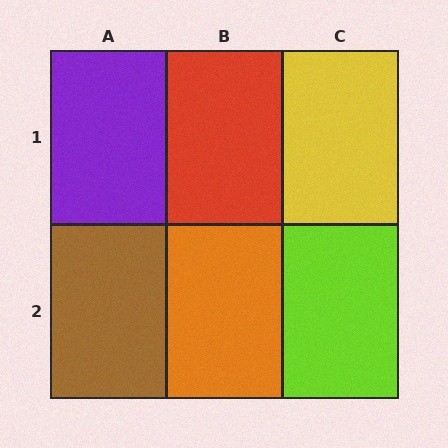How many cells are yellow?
1 cell is yellow.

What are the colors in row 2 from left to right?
Brown, orange, lime.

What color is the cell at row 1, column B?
Red.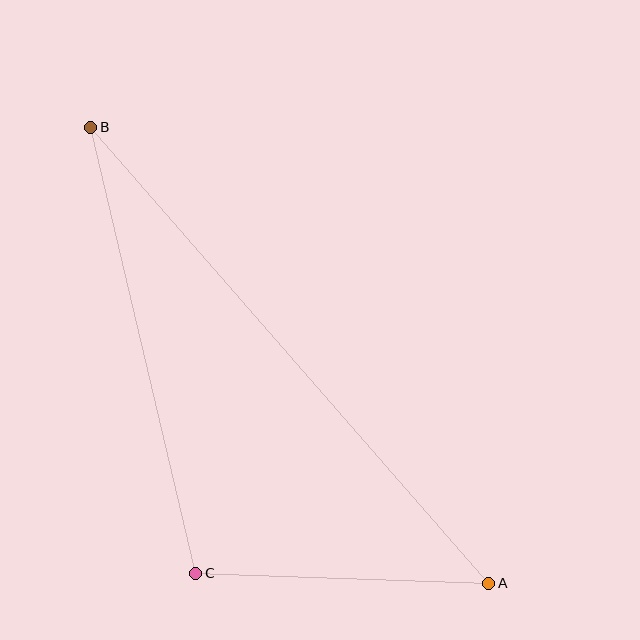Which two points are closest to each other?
Points A and C are closest to each other.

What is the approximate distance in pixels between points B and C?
The distance between B and C is approximately 458 pixels.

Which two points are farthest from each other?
Points A and B are farthest from each other.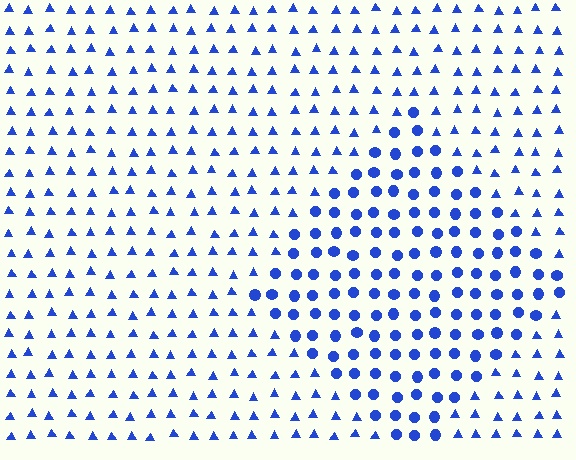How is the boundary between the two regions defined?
The boundary is defined by a change in element shape: circles inside vs. triangles outside. All elements share the same color and spacing.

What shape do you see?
I see a diamond.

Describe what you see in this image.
The image is filled with small blue elements arranged in a uniform grid. A diamond-shaped region contains circles, while the surrounding area contains triangles. The boundary is defined purely by the change in element shape.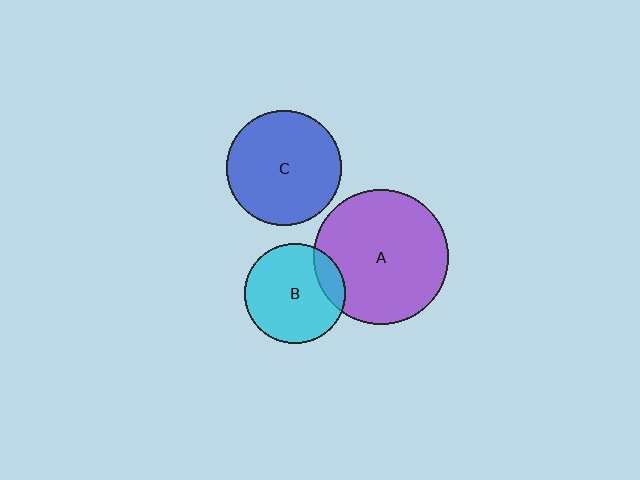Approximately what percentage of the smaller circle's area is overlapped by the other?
Approximately 15%.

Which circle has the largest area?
Circle A (purple).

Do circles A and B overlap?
Yes.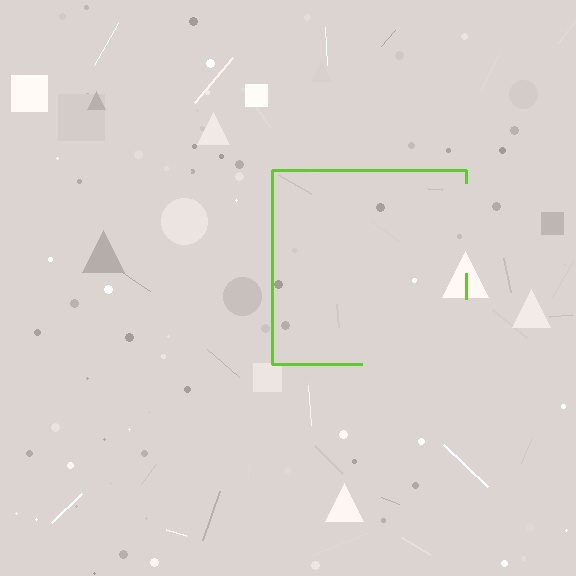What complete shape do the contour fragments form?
The contour fragments form a square.